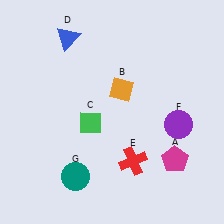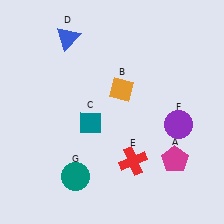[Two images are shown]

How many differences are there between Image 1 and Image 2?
There is 1 difference between the two images.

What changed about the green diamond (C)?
In Image 1, C is green. In Image 2, it changed to teal.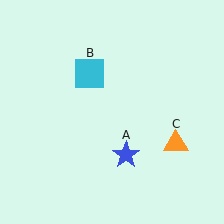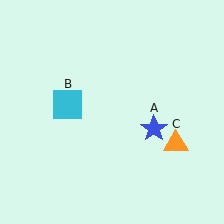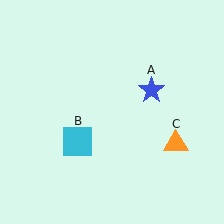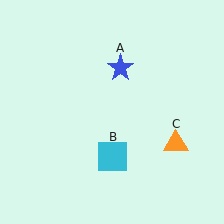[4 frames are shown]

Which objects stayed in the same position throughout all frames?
Orange triangle (object C) remained stationary.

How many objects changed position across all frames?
2 objects changed position: blue star (object A), cyan square (object B).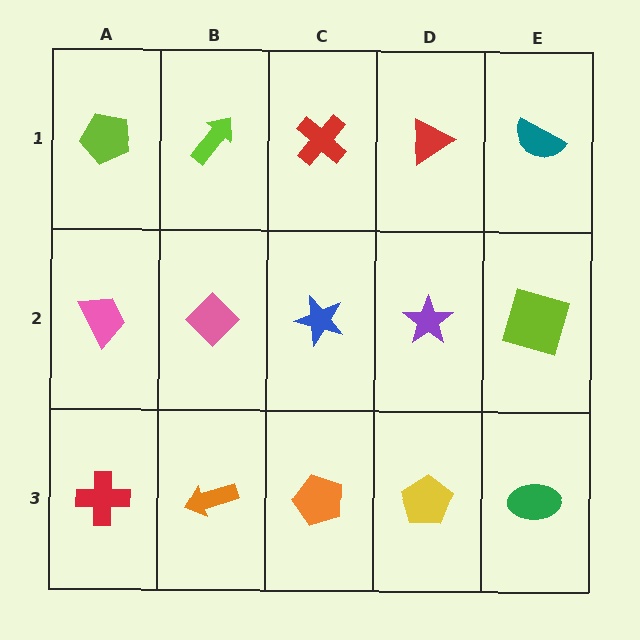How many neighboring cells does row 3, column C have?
3.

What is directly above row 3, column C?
A blue star.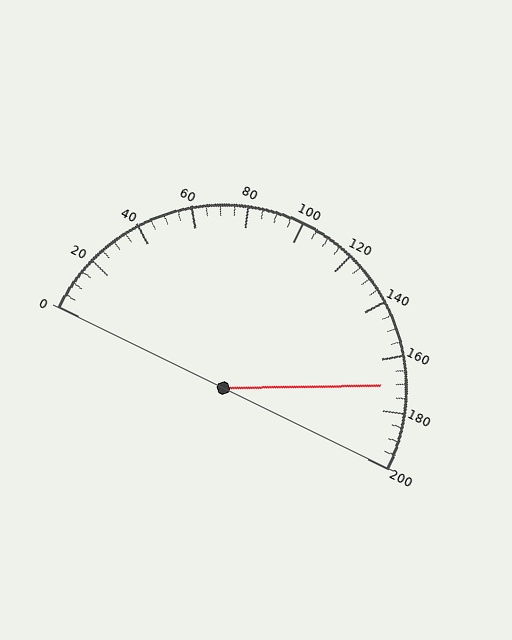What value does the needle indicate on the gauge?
The needle indicates approximately 170.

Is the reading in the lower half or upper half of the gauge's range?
The reading is in the upper half of the range (0 to 200).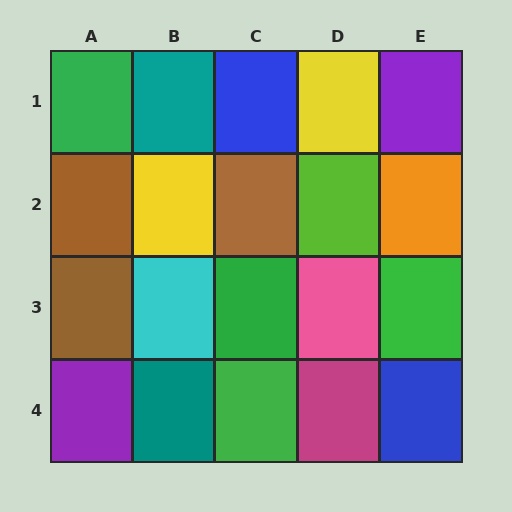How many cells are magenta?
1 cell is magenta.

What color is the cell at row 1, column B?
Teal.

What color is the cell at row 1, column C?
Blue.